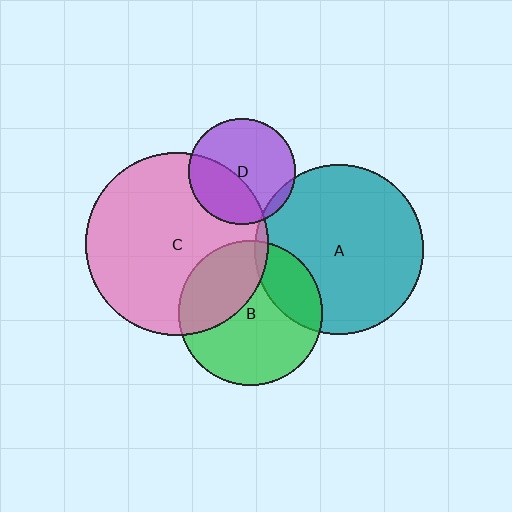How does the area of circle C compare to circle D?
Approximately 2.9 times.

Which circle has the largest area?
Circle C (pink).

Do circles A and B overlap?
Yes.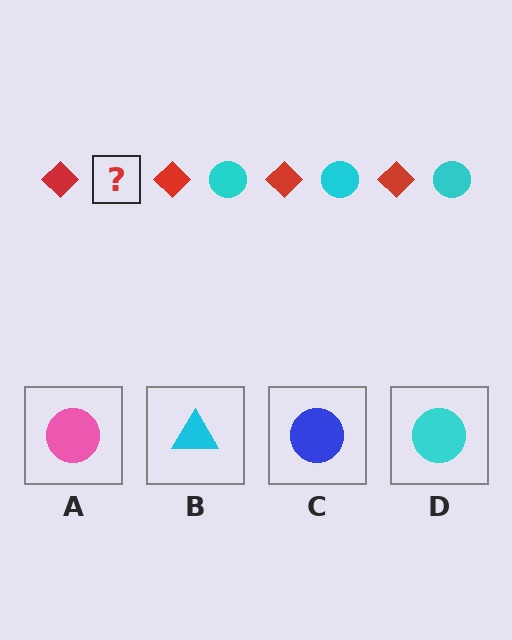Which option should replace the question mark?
Option D.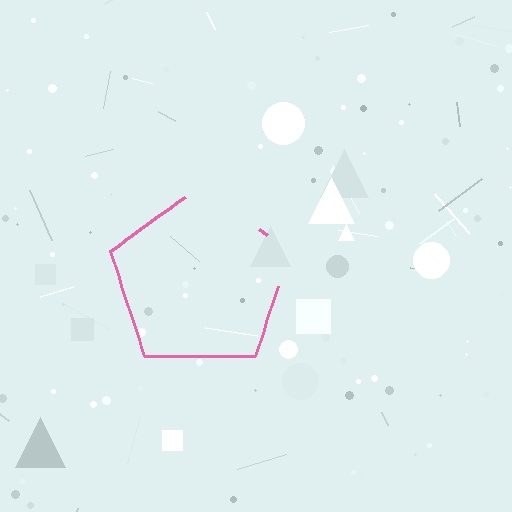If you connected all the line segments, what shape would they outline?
They would outline a pentagon.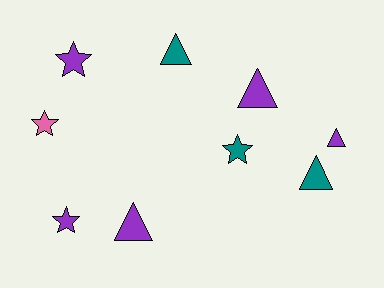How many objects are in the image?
There are 9 objects.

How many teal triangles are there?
There are 2 teal triangles.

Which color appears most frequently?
Purple, with 5 objects.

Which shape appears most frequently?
Triangle, with 5 objects.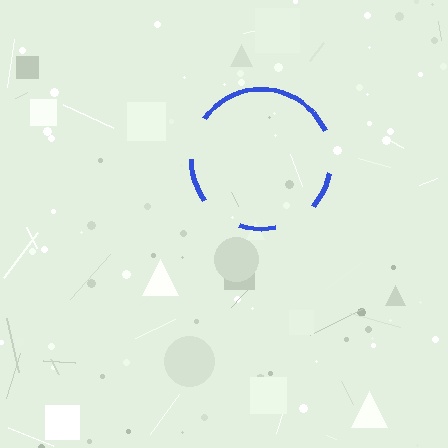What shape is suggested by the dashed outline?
The dashed outline suggests a circle.